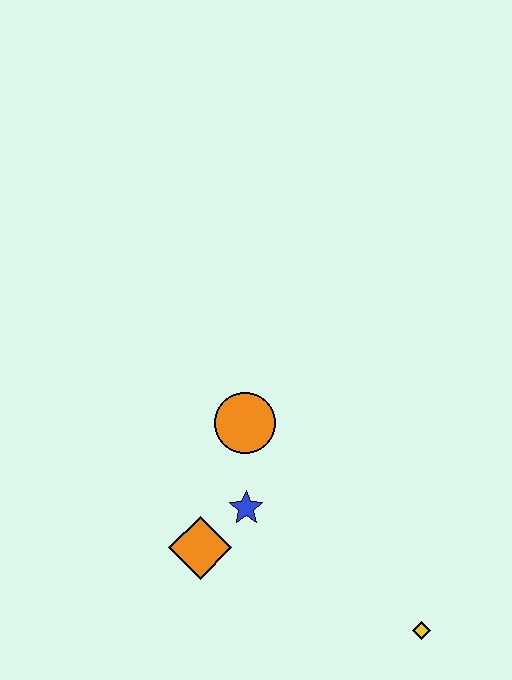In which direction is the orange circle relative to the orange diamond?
The orange circle is above the orange diamond.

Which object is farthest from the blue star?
The yellow diamond is farthest from the blue star.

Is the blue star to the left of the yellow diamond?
Yes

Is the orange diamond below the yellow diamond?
No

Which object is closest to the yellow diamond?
The blue star is closest to the yellow diamond.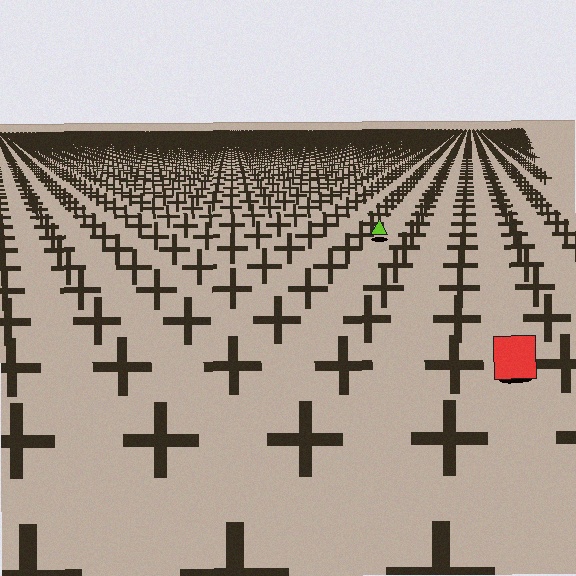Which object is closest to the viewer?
The red square is closest. The texture marks near it are larger and more spread out.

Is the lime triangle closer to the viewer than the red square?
No. The red square is closer — you can tell from the texture gradient: the ground texture is coarser near it.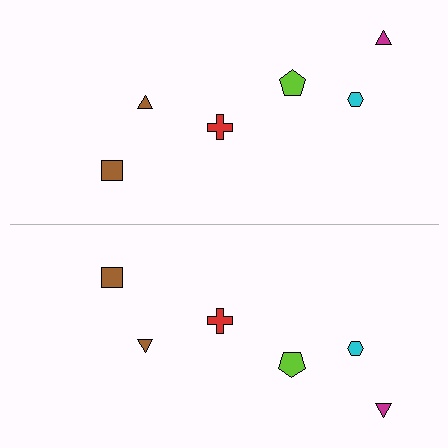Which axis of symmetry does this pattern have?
The pattern has a horizontal axis of symmetry running through the center of the image.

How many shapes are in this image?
There are 12 shapes in this image.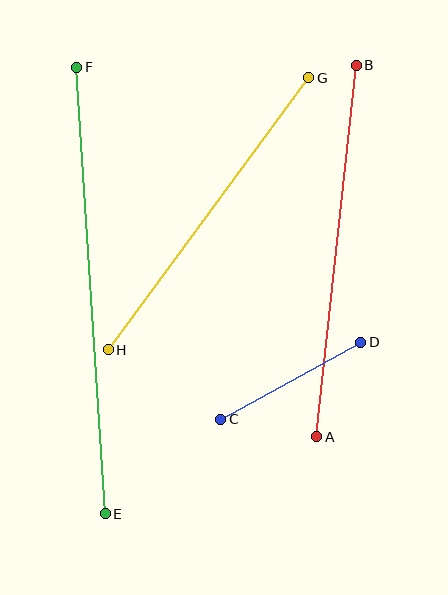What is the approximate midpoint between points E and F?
The midpoint is at approximately (91, 290) pixels.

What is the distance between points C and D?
The distance is approximately 160 pixels.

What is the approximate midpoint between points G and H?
The midpoint is at approximately (209, 214) pixels.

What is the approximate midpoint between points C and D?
The midpoint is at approximately (291, 381) pixels.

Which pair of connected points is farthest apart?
Points E and F are farthest apart.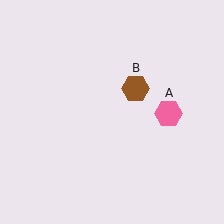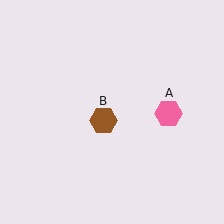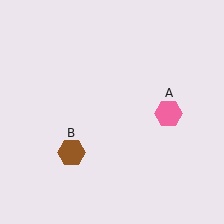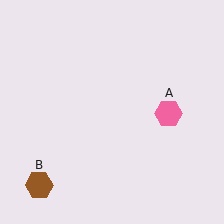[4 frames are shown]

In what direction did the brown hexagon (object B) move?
The brown hexagon (object B) moved down and to the left.